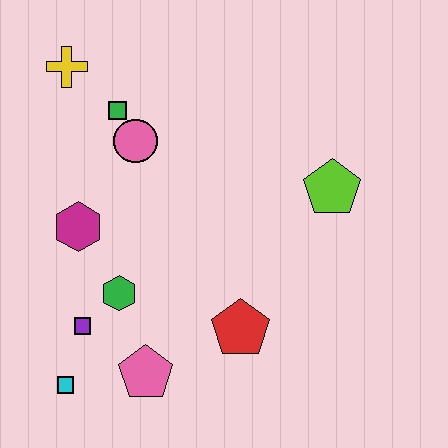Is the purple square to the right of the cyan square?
Yes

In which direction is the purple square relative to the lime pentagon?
The purple square is to the left of the lime pentagon.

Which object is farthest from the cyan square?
The lime pentagon is farthest from the cyan square.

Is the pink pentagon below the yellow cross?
Yes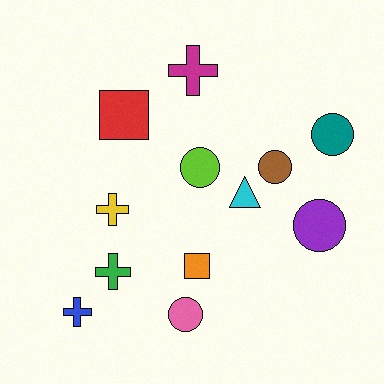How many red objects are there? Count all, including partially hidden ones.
There is 1 red object.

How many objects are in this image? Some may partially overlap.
There are 12 objects.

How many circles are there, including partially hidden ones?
There are 5 circles.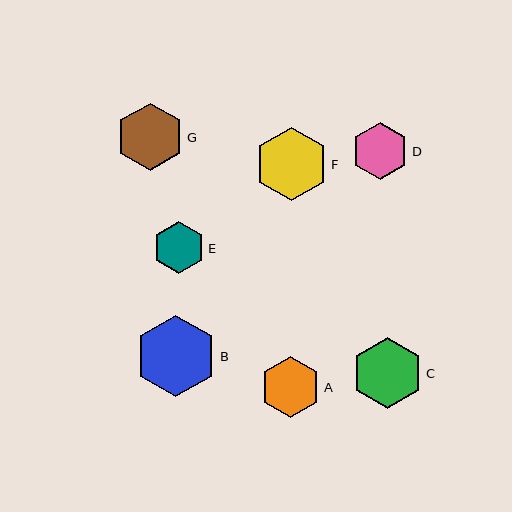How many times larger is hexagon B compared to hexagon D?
Hexagon B is approximately 1.4 times the size of hexagon D.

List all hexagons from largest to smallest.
From largest to smallest: B, F, C, G, A, D, E.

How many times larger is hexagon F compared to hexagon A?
Hexagon F is approximately 1.2 times the size of hexagon A.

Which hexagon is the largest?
Hexagon B is the largest with a size of approximately 81 pixels.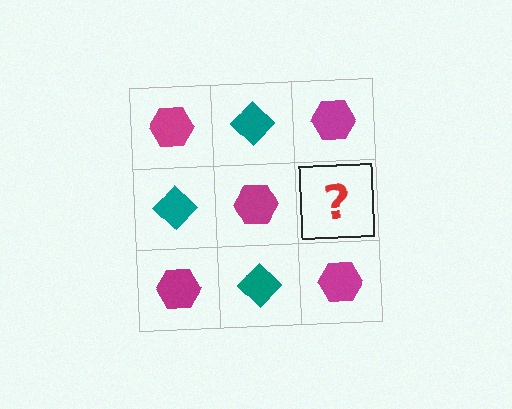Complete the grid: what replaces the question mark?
The question mark should be replaced with a teal diamond.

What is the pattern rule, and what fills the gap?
The rule is that it alternates magenta hexagon and teal diamond in a checkerboard pattern. The gap should be filled with a teal diamond.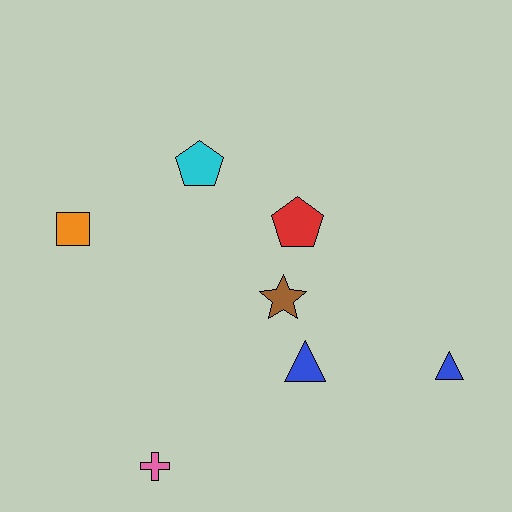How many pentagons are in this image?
There are 2 pentagons.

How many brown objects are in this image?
There is 1 brown object.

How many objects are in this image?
There are 7 objects.